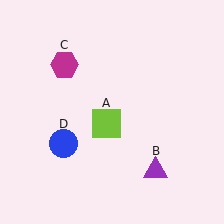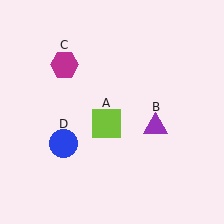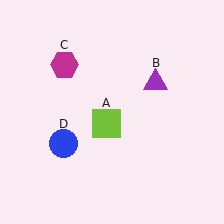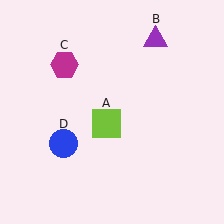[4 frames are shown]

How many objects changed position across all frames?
1 object changed position: purple triangle (object B).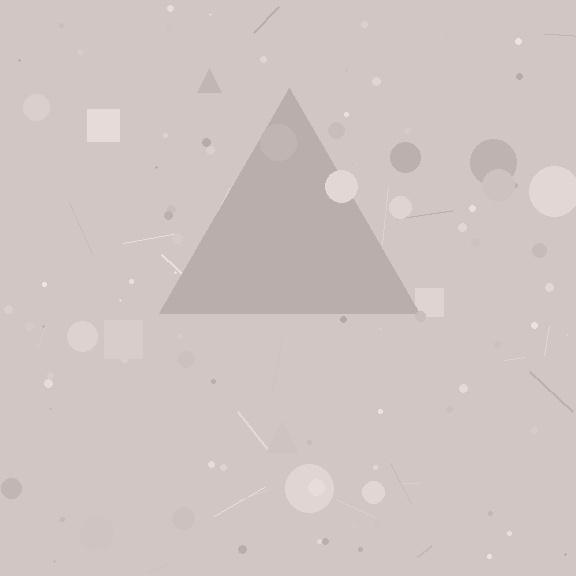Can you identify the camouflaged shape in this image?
The camouflaged shape is a triangle.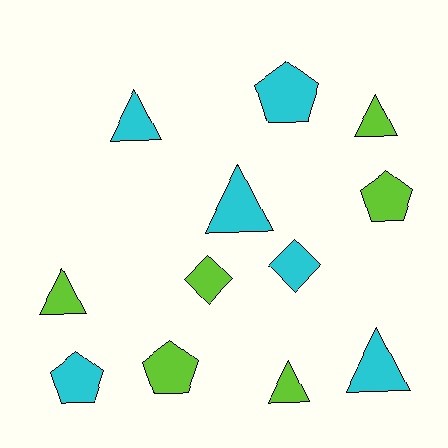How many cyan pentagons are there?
There are 2 cyan pentagons.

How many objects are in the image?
There are 12 objects.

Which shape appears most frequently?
Triangle, with 6 objects.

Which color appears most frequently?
Cyan, with 6 objects.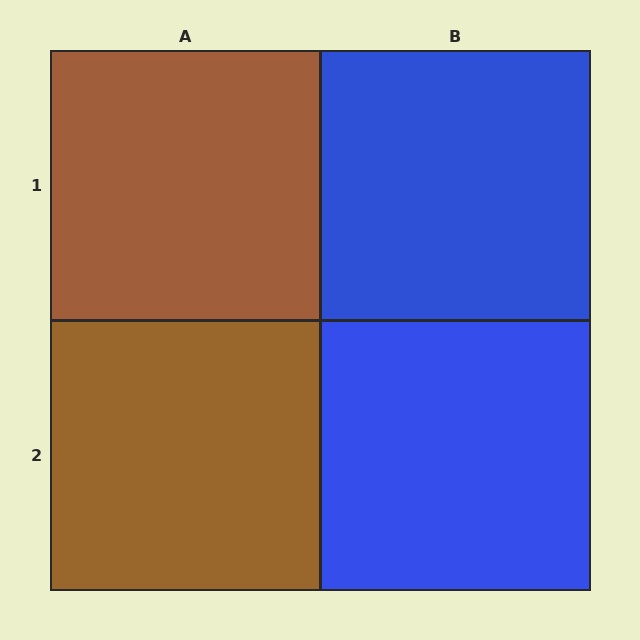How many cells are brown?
2 cells are brown.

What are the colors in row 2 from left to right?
Brown, blue.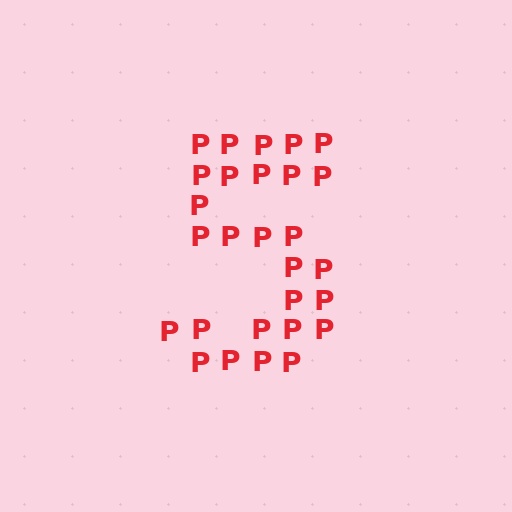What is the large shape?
The large shape is the digit 5.